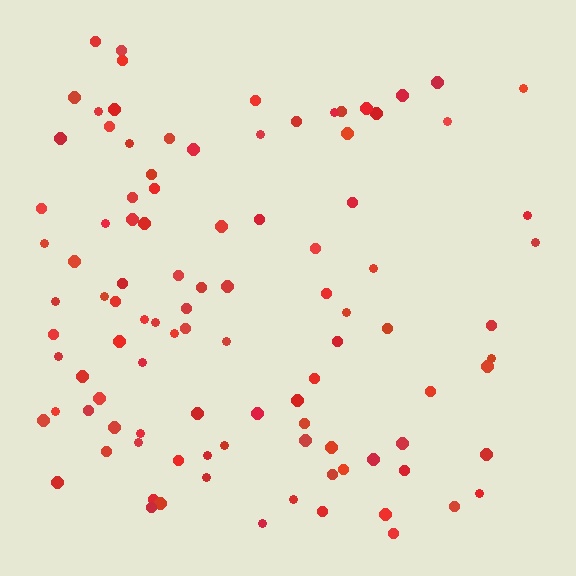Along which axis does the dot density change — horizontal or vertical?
Horizontal.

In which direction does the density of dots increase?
From right to left, with the left side densest.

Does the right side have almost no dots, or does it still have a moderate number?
Still a moderate number, just noticeably fewer than the left.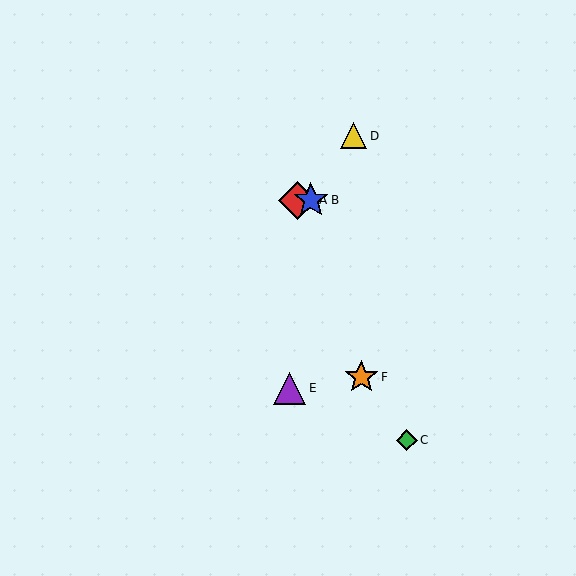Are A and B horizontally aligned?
Yes, both are at y≈200.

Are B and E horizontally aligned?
No, B is at y≈200 and E is at y≈388.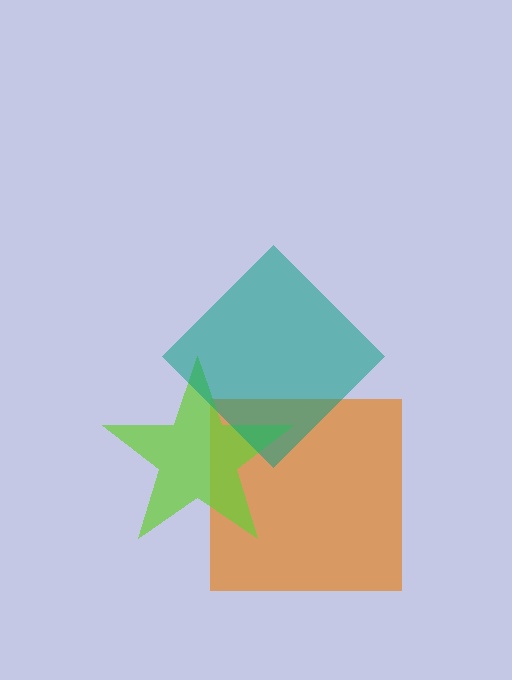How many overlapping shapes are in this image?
There are 3 overlapping shapes in the image.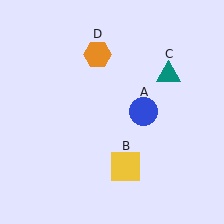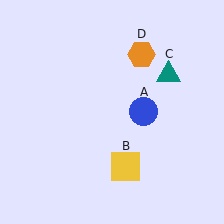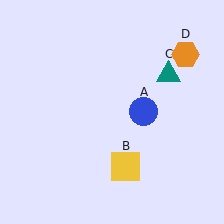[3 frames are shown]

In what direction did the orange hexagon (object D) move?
The orange hexagon (object D) moved right.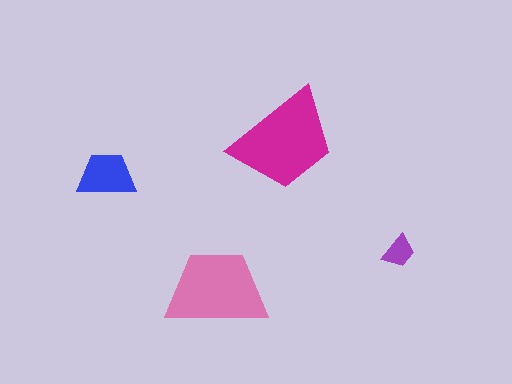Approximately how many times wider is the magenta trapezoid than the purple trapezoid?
About 3 times wider.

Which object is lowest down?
The pink trapezoid is bottommost.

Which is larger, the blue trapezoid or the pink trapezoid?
The pink one.